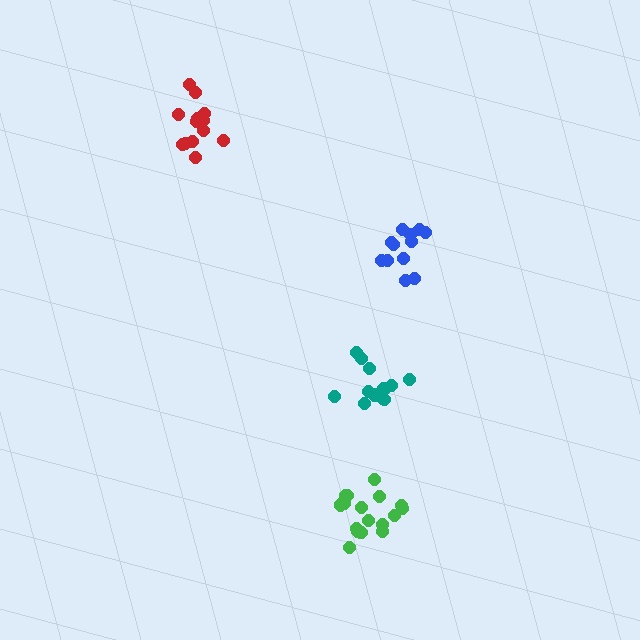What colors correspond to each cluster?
The clusters are colored: red, teal, blue, green.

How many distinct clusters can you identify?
There are 4 distinct clusters.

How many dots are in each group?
Group 1: 13 dots, Group 2: 14 dots, Group 3: 12 dots, Group 4: 18 dots (57 total).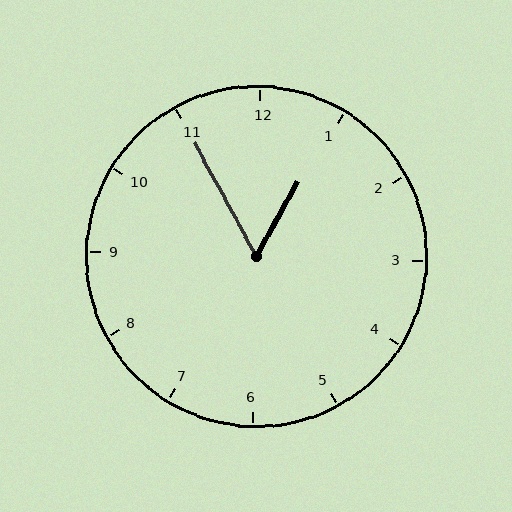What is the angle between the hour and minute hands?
Approximately 58 degrees.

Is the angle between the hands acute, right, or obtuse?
It is acute.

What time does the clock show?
12:55.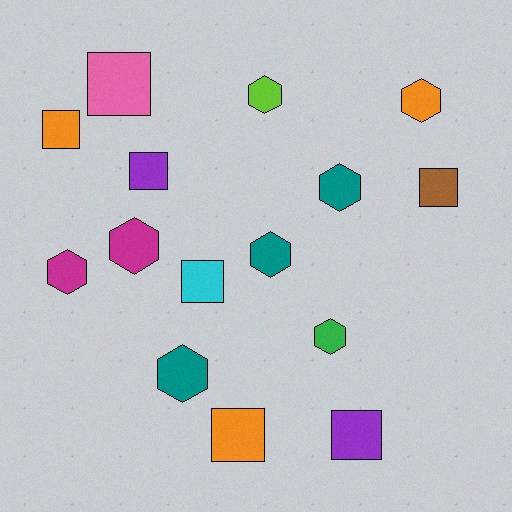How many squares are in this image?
There are 7 squares.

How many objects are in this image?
There are 15 objects.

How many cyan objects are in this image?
There is 1 cyan object.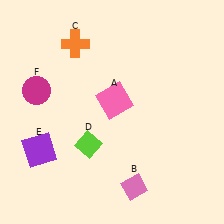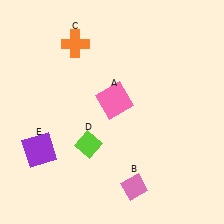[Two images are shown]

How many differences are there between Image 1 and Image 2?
There is 1 difference between the two images.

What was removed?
The magenta circle (F) was removed in Image 2.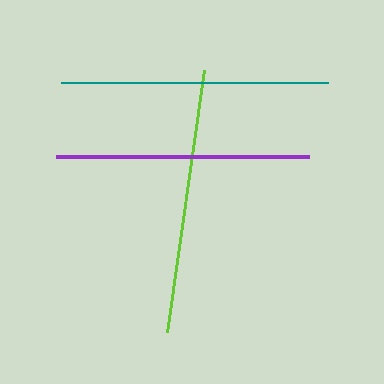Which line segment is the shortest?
The purple line is the shortest at approximately 252 pixels.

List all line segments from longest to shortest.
From longest to shortest: teal, lime, purple.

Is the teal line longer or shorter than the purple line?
The teal line is longer than the purple line.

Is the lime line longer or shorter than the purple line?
The lime line is longer than the purple line.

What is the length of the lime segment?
The lime segment is approximately 264 pixels long.